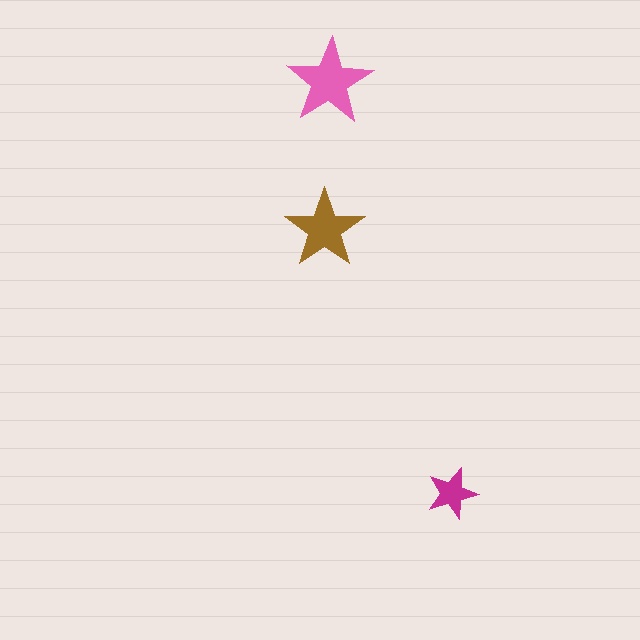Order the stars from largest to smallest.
the pink one, the brown one, the magenta one.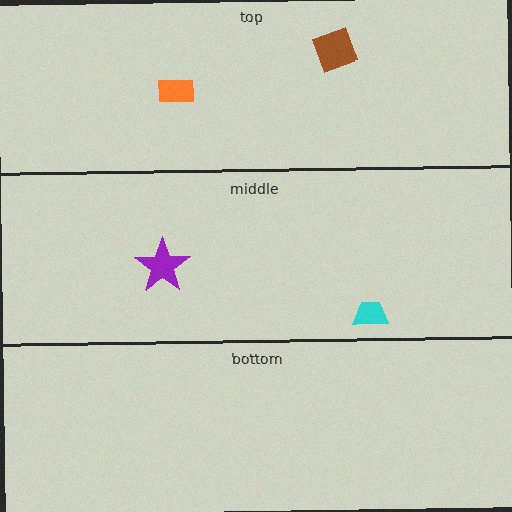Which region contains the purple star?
The middle region.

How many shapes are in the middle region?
2.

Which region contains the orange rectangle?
The top region.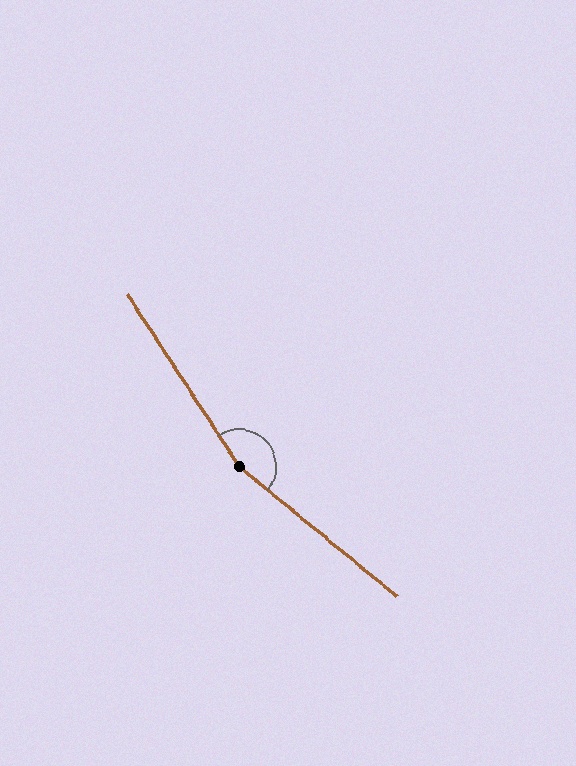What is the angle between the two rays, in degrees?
Approximately 162 degrees.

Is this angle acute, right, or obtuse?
It is obtuse.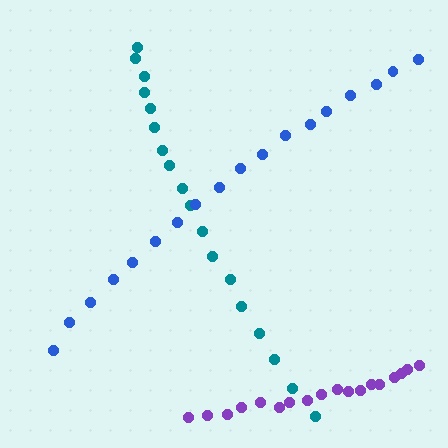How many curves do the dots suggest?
There are 3 distinct paths.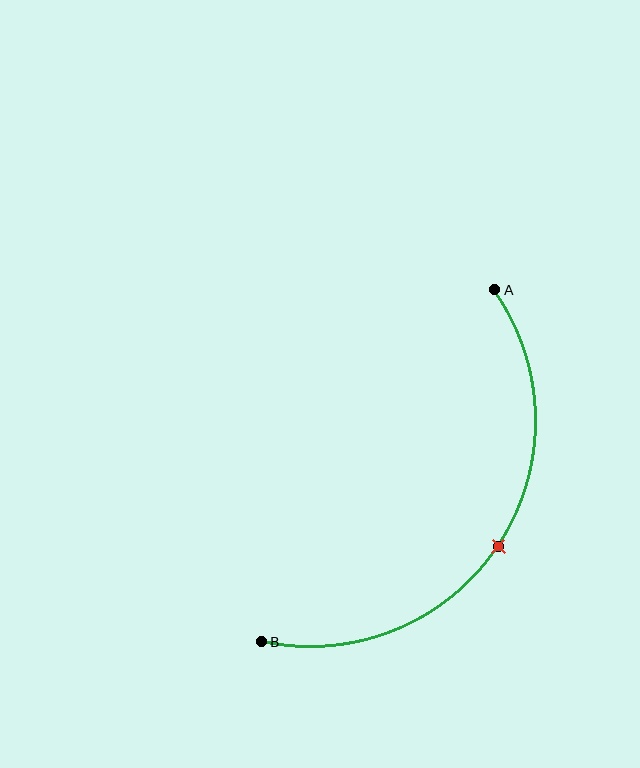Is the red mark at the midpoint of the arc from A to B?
Yes. The red mark lies on the arc at equal arc-length from both A and B — it is the arc midpoint.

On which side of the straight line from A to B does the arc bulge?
The arc bulges to the right of the straight line connecting A and B.